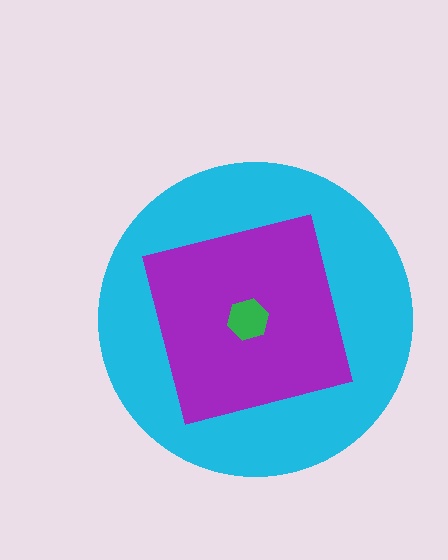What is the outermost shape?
The cyan circle.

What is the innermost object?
The green hexagon.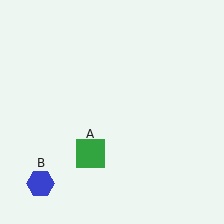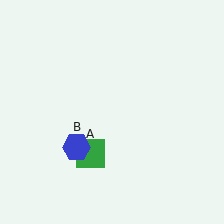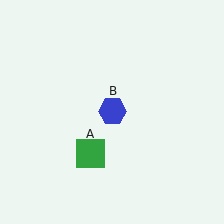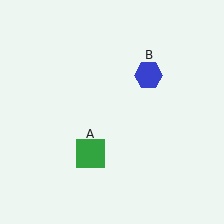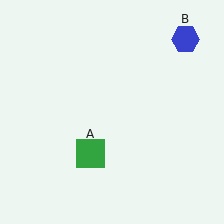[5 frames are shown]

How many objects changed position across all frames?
1 object changed position: blue hexagon (object B).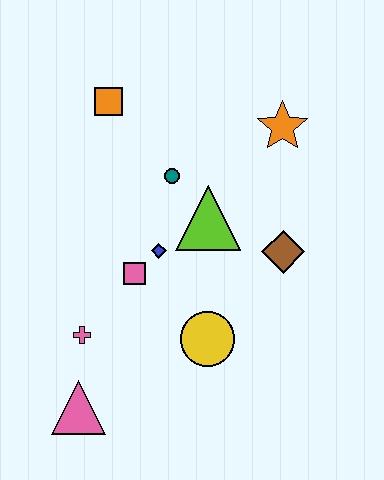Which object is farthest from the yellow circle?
The orange square is farthest from the yellow circle.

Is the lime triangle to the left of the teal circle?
No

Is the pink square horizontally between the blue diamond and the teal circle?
No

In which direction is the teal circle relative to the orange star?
The teal circle is to the left of the orange star.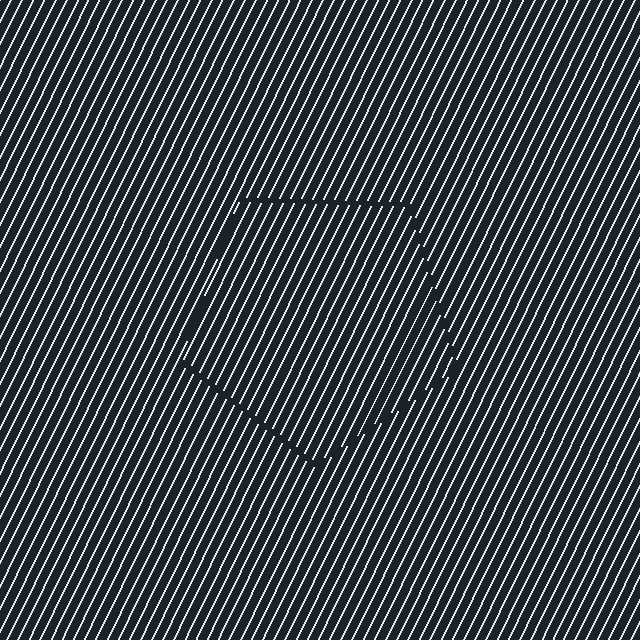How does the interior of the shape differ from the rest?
The interior of the shape contains the same grating, shifted by half a period — the contour is defined by the phase discontinuity where line-ends from the inner and outer gratings abut.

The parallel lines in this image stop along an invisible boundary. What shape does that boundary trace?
An illusory pentagon. The interior of the shape contains the same grating, shifted by half a period — the contour is defined by the phase discontinuity where line-ends from the inner and outer gratings abut.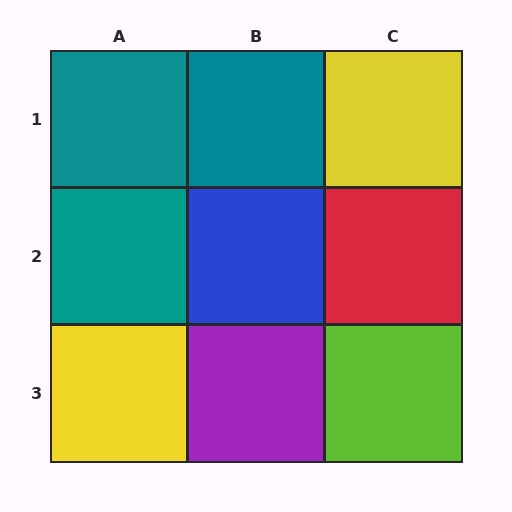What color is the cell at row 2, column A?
Teal.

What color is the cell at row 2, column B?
Blue.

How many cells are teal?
3 cells are teal.